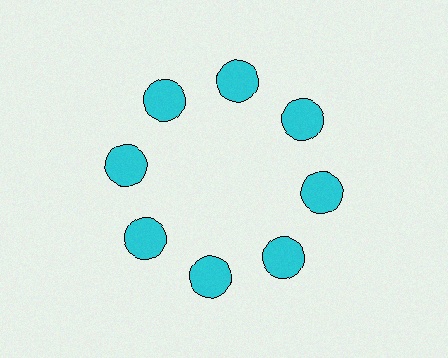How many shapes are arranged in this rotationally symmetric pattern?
There are 8 shapes, arranged in 8 groups of 1.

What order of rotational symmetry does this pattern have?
This pattern has 8-fold rotational symmetry.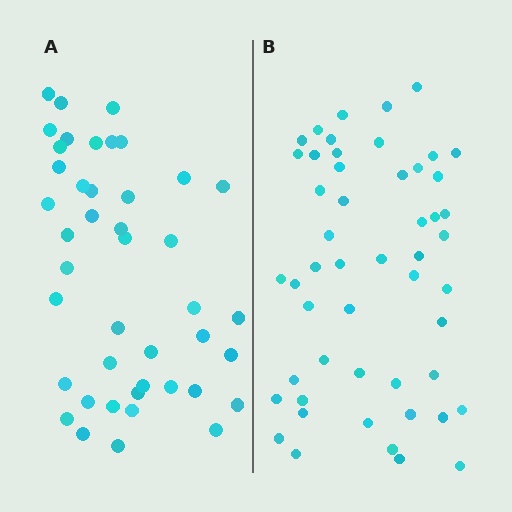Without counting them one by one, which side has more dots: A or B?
Region B (the right region) has more dots.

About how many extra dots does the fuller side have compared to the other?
Region B has roughly 8 or so more dots than region A.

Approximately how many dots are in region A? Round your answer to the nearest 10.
About 40 dots. (The exact count is 43, which rounds to 40.)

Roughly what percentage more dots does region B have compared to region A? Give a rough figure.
About 20% more.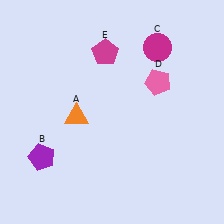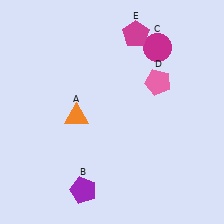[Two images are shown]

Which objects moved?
The objects that moved are: the purple pentagon (B), the magenta pentagon (E).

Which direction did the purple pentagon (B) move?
The purple pentagon (B) moved right.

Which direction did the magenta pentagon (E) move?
The magenta pentagon (E) moved right.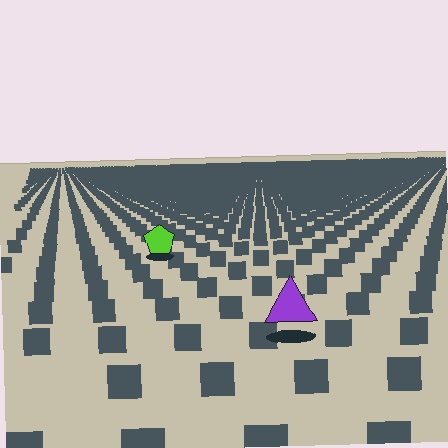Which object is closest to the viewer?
The purple triangle is closest. The texture marks near it are larger and more spread out.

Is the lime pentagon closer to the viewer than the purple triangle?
No. The purple triangle is closer — you can tell from the texture gradient: the ground texture is coarser near it.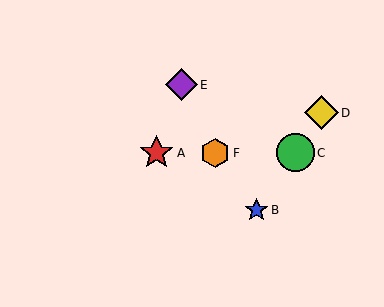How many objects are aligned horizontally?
3 objects (A, C, F) are aligned horizontally.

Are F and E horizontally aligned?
No, F is at y≈153 and E is at y≈85.